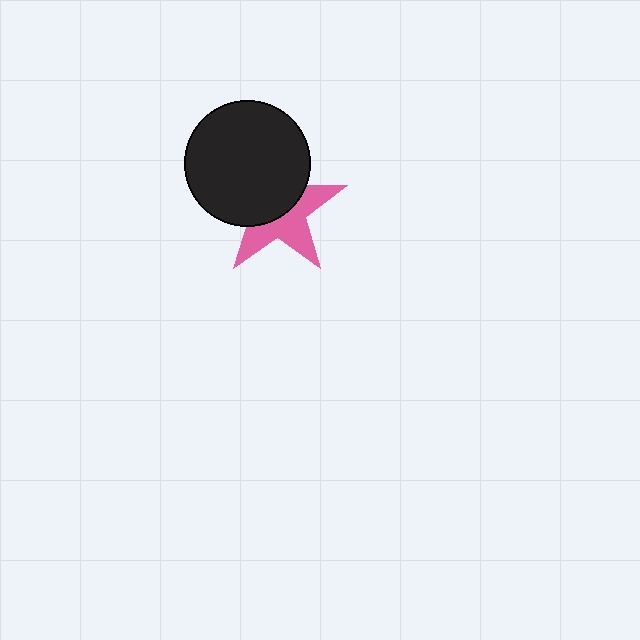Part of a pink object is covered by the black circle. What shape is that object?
It is a star.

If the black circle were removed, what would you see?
You would see the complete pink star.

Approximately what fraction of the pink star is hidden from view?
Roughly 52% of the pink star is hidden behind the black circle.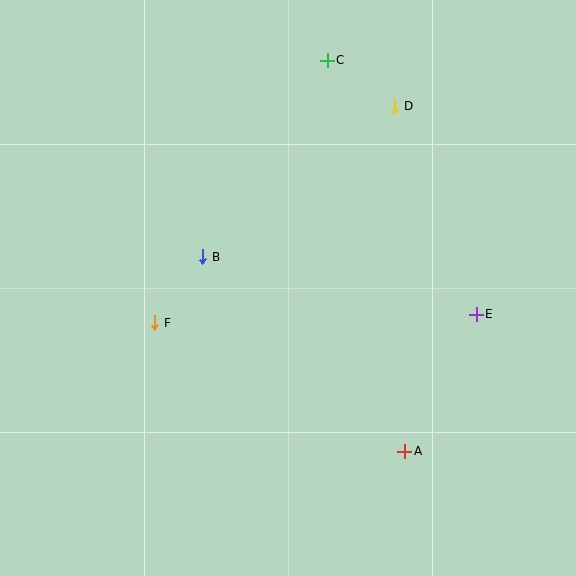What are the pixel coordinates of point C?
Point C is at (327, 60).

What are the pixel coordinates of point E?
Point E is at (476, 314).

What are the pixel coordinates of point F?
Point F is at (155, 323).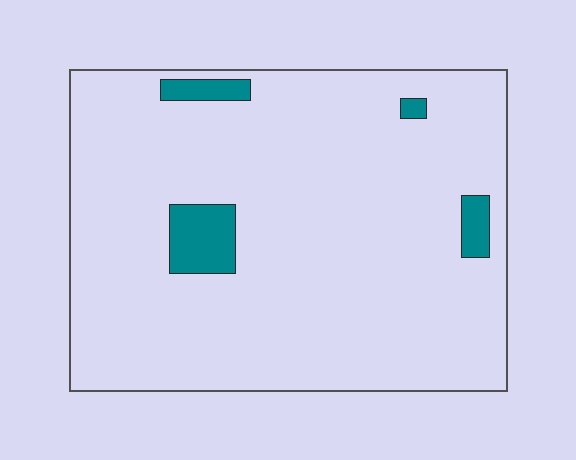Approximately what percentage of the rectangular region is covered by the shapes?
Approximately 5%.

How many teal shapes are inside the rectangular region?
4.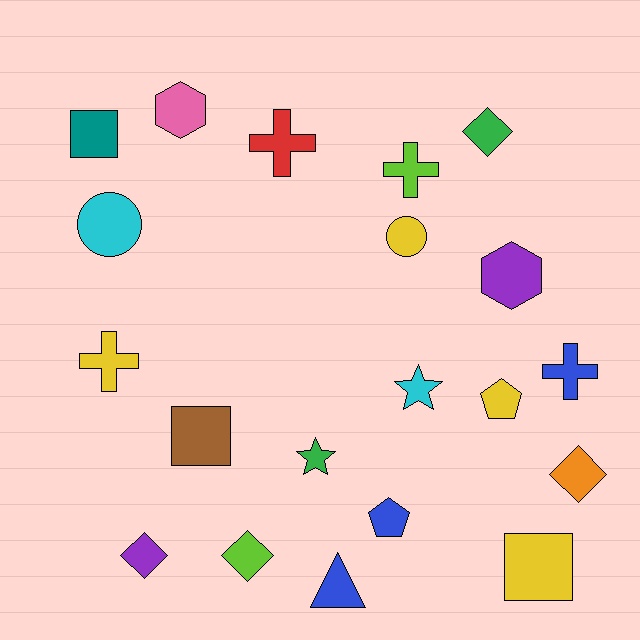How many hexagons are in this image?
There are 2 hexagons.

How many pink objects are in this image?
There is 1 pink object.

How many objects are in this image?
There are 20 objects.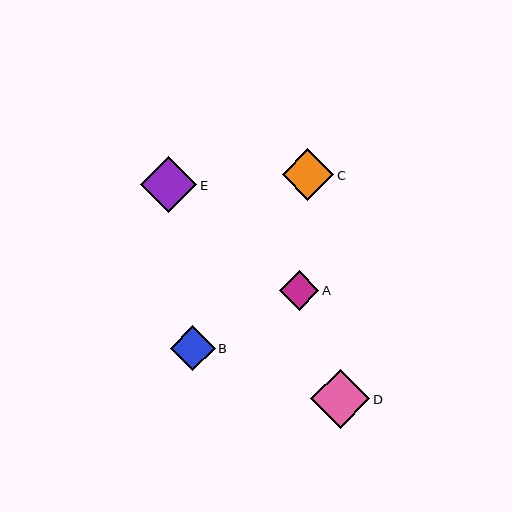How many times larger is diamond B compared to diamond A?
Diamond B is approximately 1.1 times the size of diamond A.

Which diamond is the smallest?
Diamond A is the smallest with a size of approximately 39 pixels.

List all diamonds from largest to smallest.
From largest to smallest: D, E, C, B, A.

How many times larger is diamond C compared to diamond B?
Diamond C is approximately 1.1 times the size of diamond B.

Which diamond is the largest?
Diamond D is the largest with a size of approximately 59 pixels.